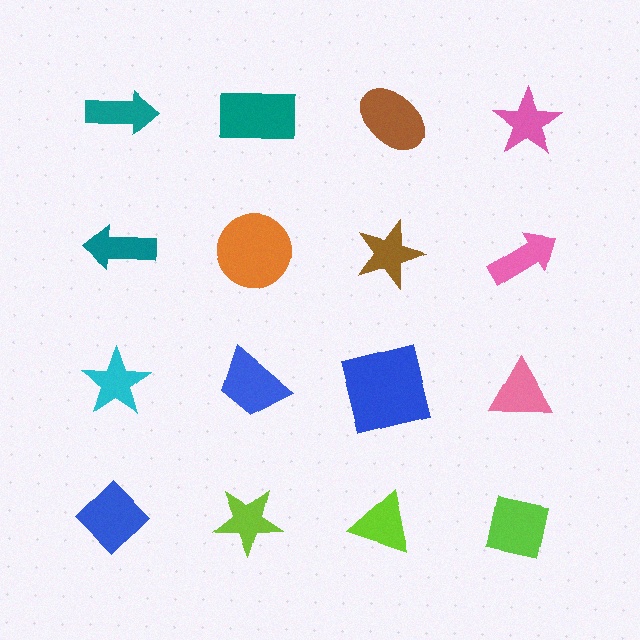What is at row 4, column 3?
A lime triangle.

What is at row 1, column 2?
A teal rectangle.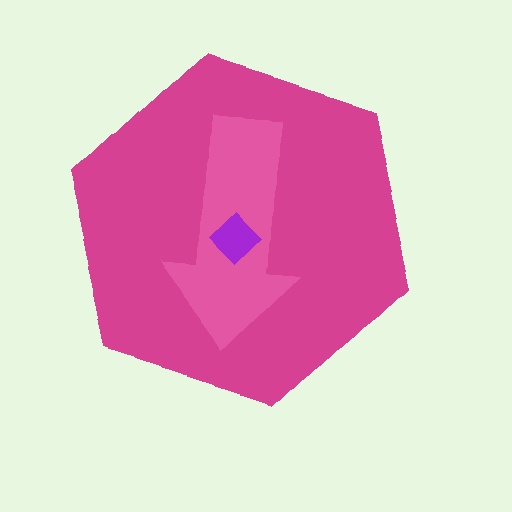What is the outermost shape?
The magenta hexagon.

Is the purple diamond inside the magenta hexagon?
Yes.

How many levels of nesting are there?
3.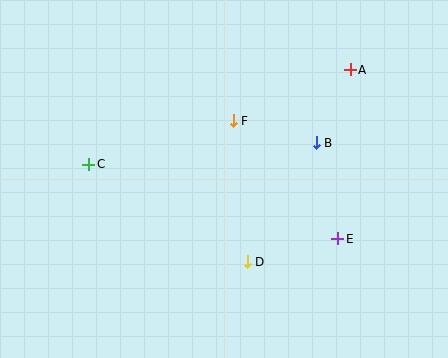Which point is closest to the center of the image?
Point F at (233, 121) is closest to the center.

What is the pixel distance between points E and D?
The distance between E and D is 93 pixels.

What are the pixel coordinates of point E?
Point E is at (338, 239).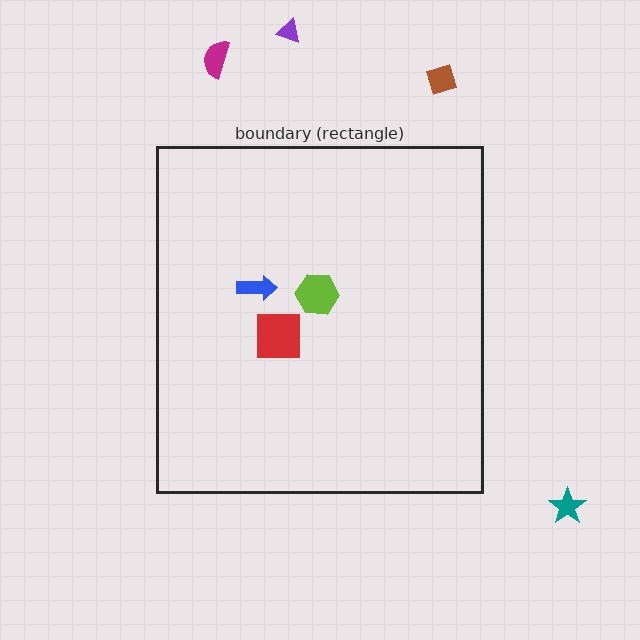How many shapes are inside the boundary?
3 inside, 4 outside.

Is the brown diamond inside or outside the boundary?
Outside.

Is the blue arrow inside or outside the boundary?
Inside.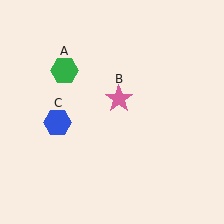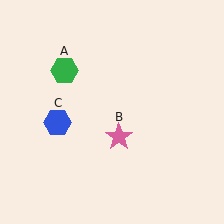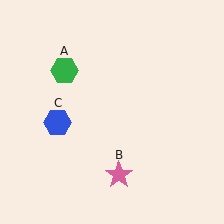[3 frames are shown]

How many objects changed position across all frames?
1 object changed position: pink star (object B).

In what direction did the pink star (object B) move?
The pink star (object B) moved down.